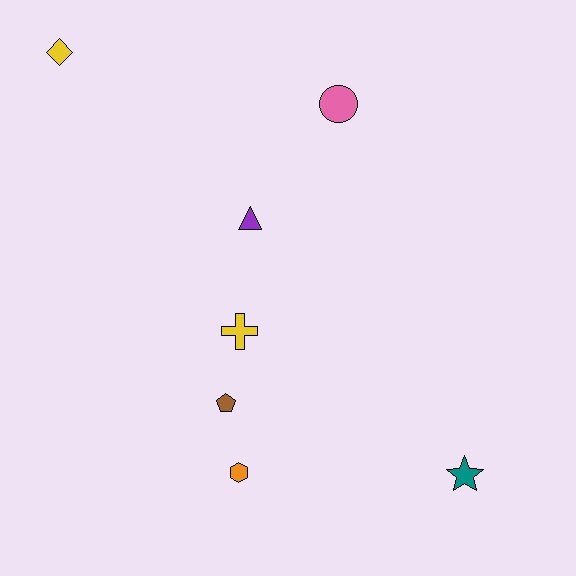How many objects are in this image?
There are 7 objects.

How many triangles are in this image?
There is 1 triangle.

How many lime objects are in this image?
There are no lime objects.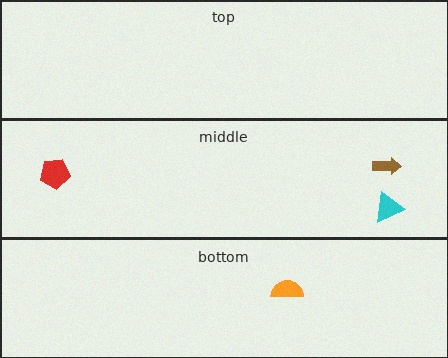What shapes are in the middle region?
The cyan triangle, the red pentagon, the brown arrow.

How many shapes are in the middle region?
3.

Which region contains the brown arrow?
The middle region.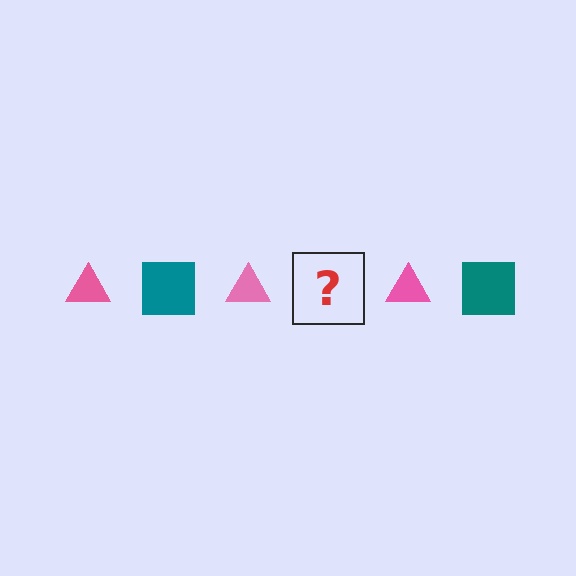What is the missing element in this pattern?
The missing element is a teal square.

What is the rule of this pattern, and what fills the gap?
The rule is that the pattern alternates between pink triangle and teal square. The gap should be filled with a teal square.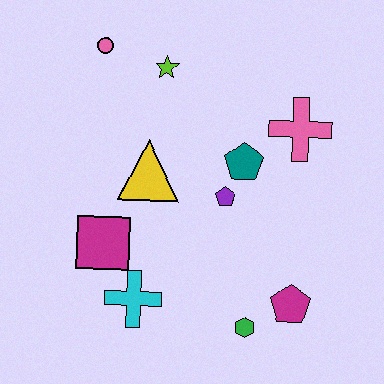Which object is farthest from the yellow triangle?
The magenta pentagon is farthest from the yellow triangle.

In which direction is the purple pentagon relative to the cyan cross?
The purple pentagon is above the cyan cross.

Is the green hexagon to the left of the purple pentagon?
No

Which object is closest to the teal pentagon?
The purple pentagon is closest to the teal pentagon.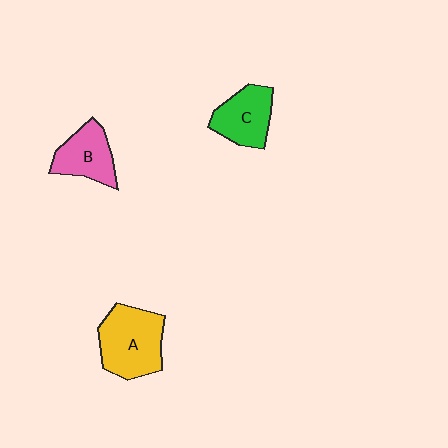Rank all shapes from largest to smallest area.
From largest to smallest: A (yellow), C (green), B (pink).